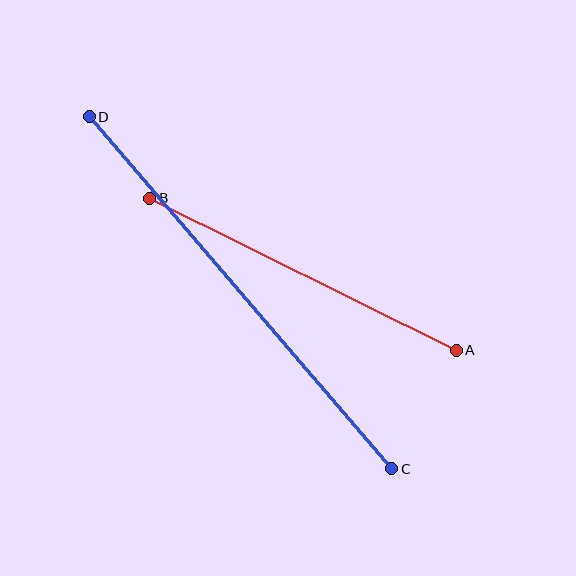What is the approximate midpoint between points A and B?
The midpoint is at approximately (303, 274) pixels.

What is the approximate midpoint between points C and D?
The midpoint is at approximately (240, 293) pixels.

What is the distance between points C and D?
The distance is approximately 464 pixels.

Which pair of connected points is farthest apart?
Points C and D are farthest apart.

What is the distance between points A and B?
The distance is approximately 342 pixels.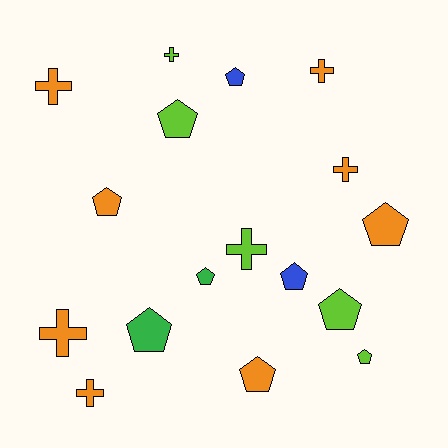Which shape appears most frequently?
Pentagon, with 10 objects.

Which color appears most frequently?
Orange, with 8 objects.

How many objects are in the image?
There are 17 objects.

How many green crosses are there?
There are no green crosses.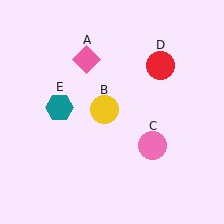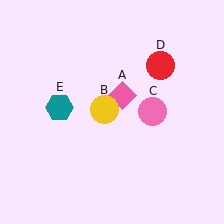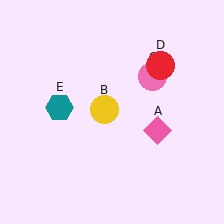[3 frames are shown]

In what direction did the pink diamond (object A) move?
The pink diamond (object A) moved down and to the right.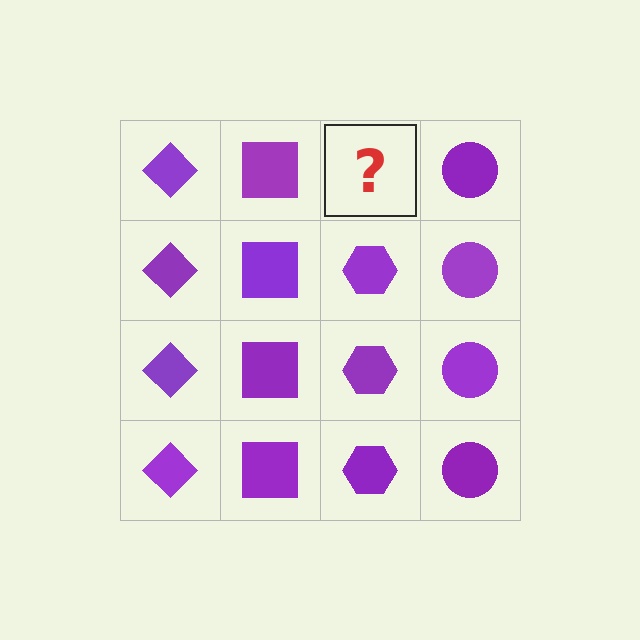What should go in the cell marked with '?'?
The missing cell should contain a purple hexagon.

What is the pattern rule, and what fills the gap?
The rule is that each column has a consistent shape. The gap should be filled with a purple hexagon.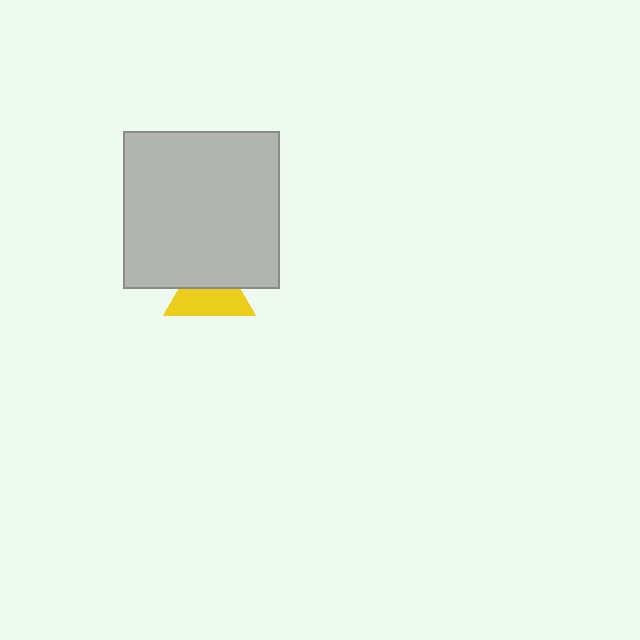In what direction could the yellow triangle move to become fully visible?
The yellow triangle could move down. That would shift it out from behind the light gray square entirely.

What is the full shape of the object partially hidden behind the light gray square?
The partially hidden object is a yellow triangle.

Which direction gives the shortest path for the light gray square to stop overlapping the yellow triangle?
Moving up gives the shortest separation.